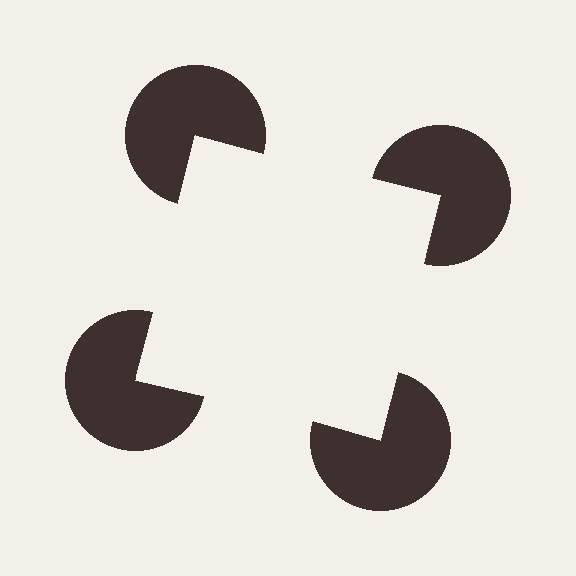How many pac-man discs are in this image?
There are 4 — one at each vertex of the illusory square.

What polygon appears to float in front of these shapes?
An illusory square — its edges are inferred from the aligned wedge cuts in the pac-man discs, not physically drawn.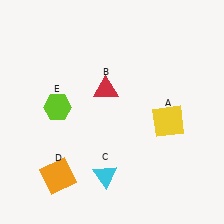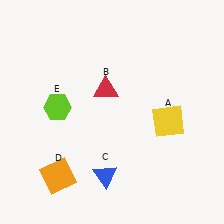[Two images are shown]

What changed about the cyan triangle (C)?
In Image 1, C is cyan. In Image 2, it changed to blue.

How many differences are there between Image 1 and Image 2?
There is 1 difference between the two images.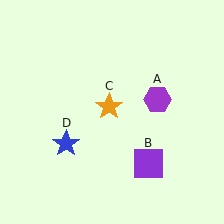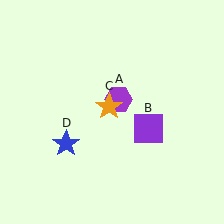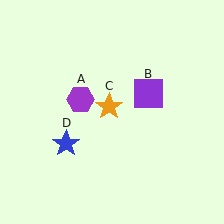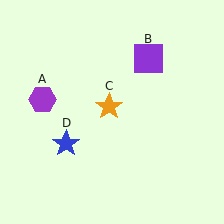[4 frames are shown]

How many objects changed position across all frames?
2 objects changed position: purple hexagon (object A), purple square (object B).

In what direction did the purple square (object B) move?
The purple square (object B) moved up.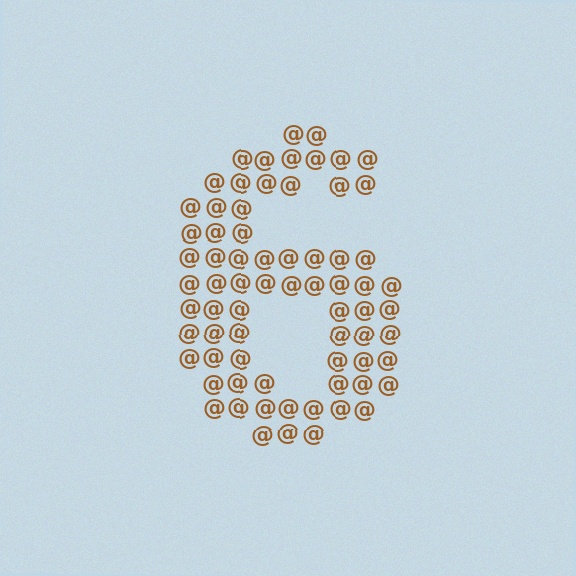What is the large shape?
The large shape is the digit 6.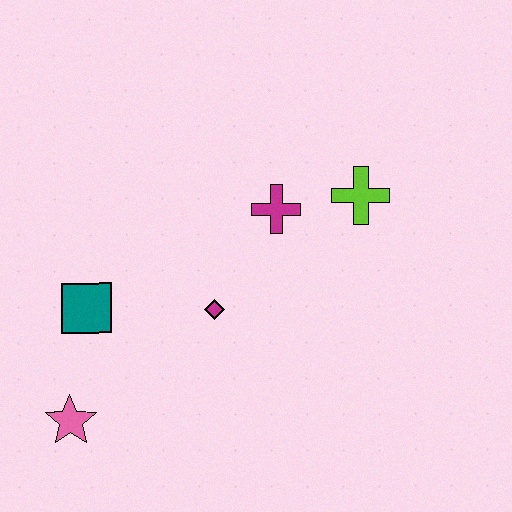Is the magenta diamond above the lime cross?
No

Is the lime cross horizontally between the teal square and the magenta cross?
No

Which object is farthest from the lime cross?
The pink star is farthest from the lime cross.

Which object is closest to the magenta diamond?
The magenta cross is closest to the magenta diamond.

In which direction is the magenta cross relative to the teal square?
The magenta cross is to the right of the teal square.